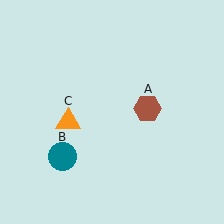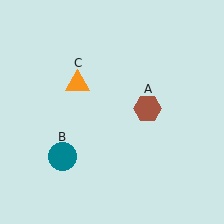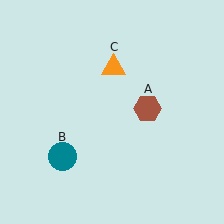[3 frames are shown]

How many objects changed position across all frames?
1 object changed position: orange triangle (object C).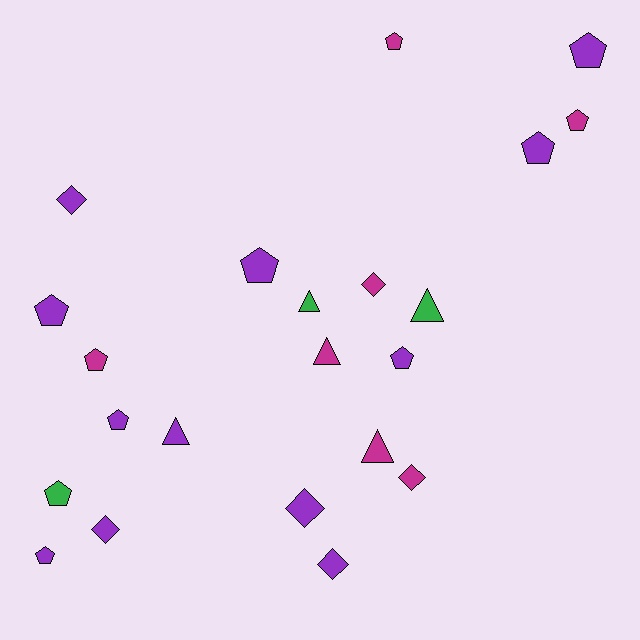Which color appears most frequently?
Purple, with 12 objects.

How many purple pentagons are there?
There are 7 purple pentagons.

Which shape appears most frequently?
Pentagon, with 11 objects.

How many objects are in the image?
There are 22 objects.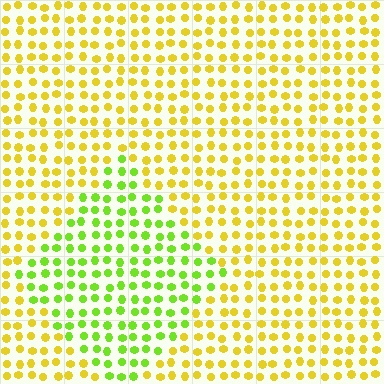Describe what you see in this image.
The image is filled with small yellow elements in a uniform arrangement. A diamond-shaped region is visible where the elements are tinted to a slightly different hue, forming a subtle color boundary.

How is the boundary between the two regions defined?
The boundary is defined purely by a slight shift in hue (about 43 degrees). Spacing, size, and orientation are identical on both sides.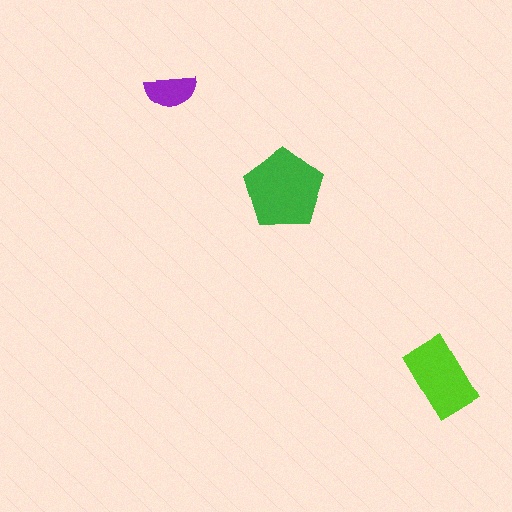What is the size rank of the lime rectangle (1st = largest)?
2nd.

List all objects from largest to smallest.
The green pentagon, the lime rectangle, the purple semicircle.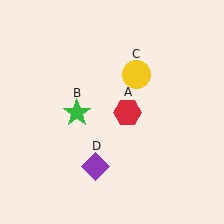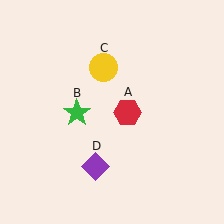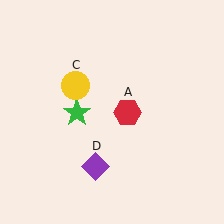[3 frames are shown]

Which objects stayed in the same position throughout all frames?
Red hexagon (object A) and green star (object B) and purple diamond (object D) remained stationary.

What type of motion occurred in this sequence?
The yellow circle (object C) rotated counterclockwise around the center of the scene.